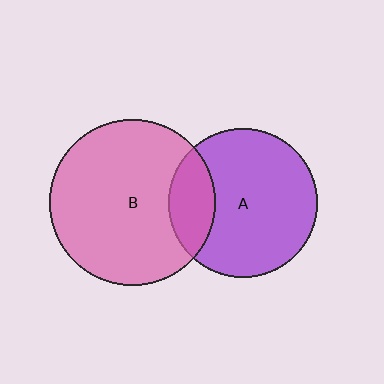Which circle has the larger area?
Circle B (pink).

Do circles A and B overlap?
Yes.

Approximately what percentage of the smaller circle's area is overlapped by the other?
Approximately 20%.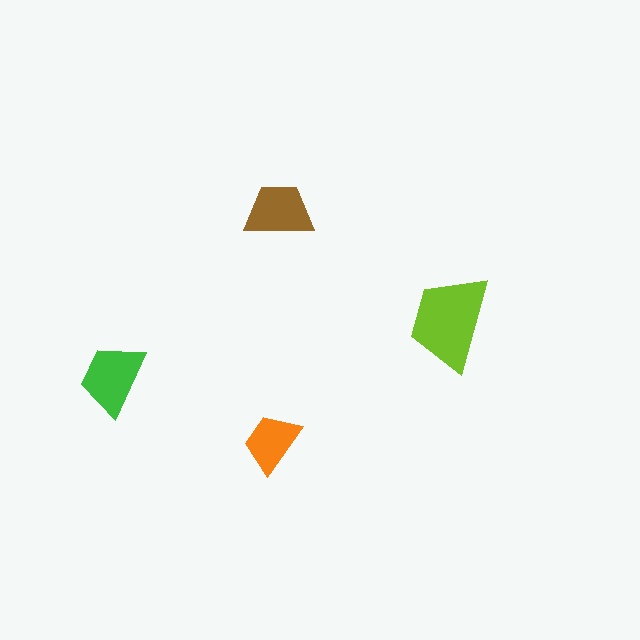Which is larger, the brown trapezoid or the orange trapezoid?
The brown one.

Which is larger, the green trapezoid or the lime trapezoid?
The lime one.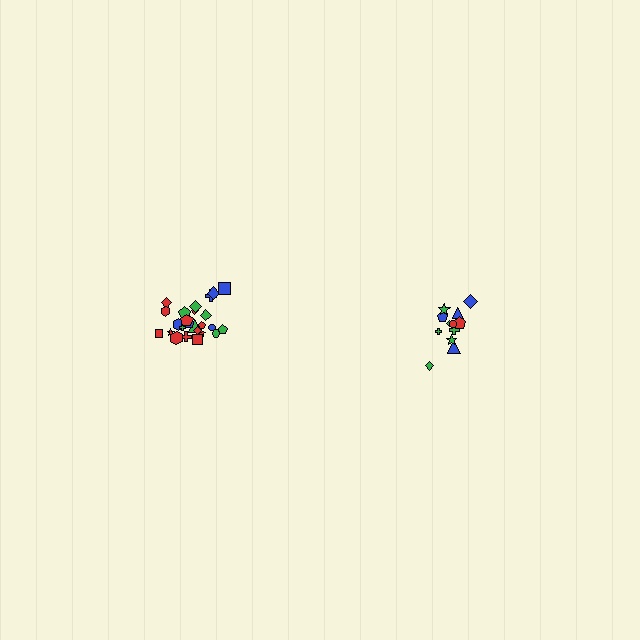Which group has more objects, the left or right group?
The left group.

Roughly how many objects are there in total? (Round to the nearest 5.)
Roughly 35 objects in total.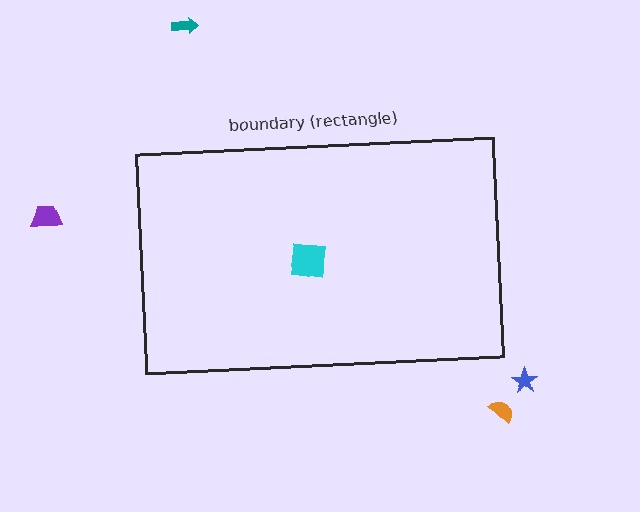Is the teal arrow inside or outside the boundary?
Outside.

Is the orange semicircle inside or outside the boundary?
Outside.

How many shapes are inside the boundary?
1 inside, 4 outside.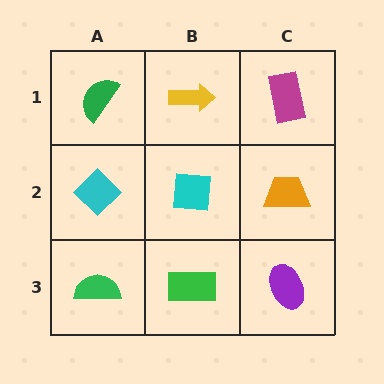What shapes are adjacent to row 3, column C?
An orange trapezoid (row 2, column C), a green rectangle (row 3, column B).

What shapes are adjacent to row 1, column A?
A cyan diamond (row 2, column A), a yellow arrow (row 1, column B).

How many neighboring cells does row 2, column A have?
3.